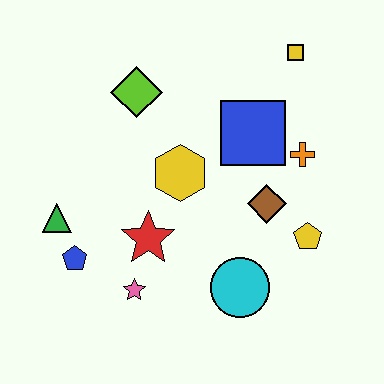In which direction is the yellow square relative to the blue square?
The yellow square is above the blue square.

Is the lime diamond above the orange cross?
Yes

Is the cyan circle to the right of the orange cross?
No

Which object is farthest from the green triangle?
The yellow square is farthest from the green triangle.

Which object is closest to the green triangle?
The blue pentagon is closest to the green triangle.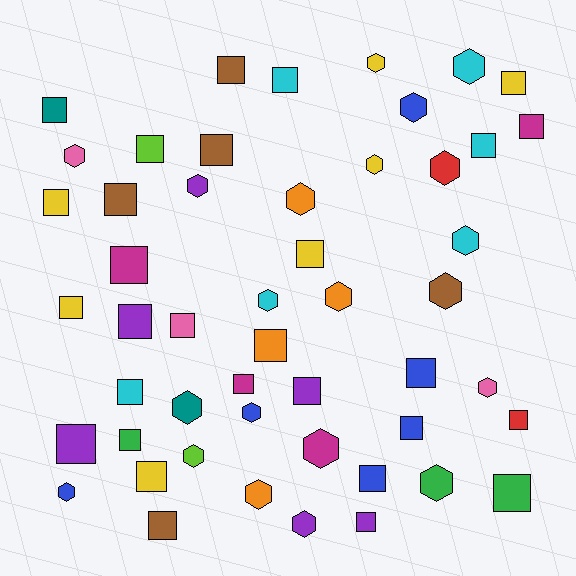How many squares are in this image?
There are 29 squares.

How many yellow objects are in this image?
There are 7 yellow objects.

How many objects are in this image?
There are 50 objects.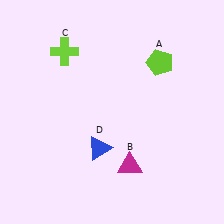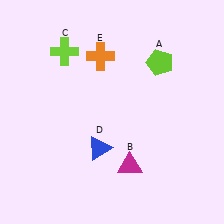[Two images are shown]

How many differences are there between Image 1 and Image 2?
There is 1 difference between the two images.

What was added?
An orange cross (E) was added in Image 2.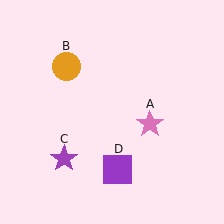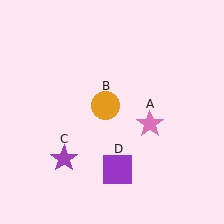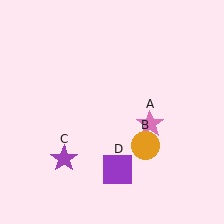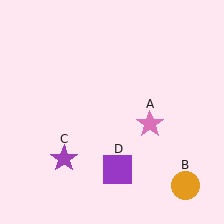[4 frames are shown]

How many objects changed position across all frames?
1 object changed position: orange circle (object B).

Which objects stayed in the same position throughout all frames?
Pink star (object A) and purple star (object C) and purple square (object D) remained stationary.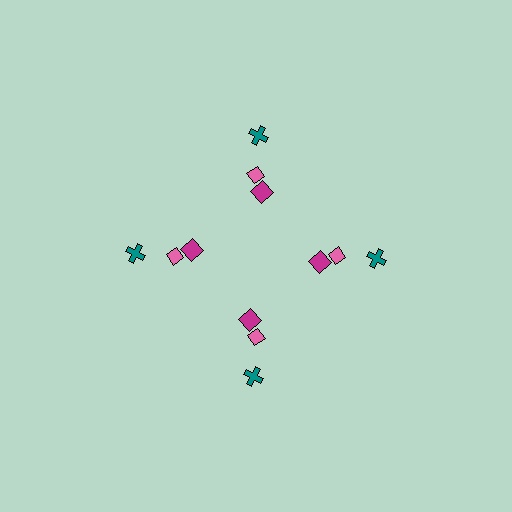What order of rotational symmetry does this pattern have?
This pattern has 4-fold rotational symmetry.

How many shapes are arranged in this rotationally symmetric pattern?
There are 12 shapes, arranged in 4 groups of 3.